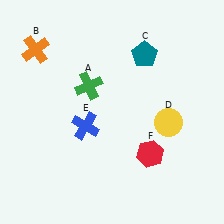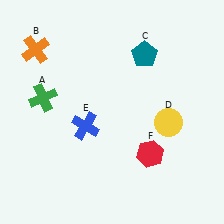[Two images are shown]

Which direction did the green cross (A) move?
The green cross (A) moved left.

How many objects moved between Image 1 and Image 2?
1 object moved between the two images.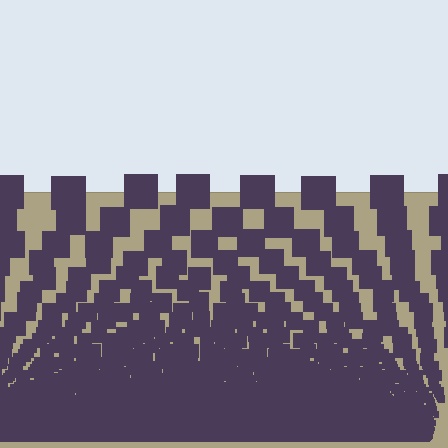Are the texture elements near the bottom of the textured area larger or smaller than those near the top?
Smaller. The gradient is inverted — elements near the bottom are smaller and denser.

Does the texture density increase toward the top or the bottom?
Density increases toward the bottom.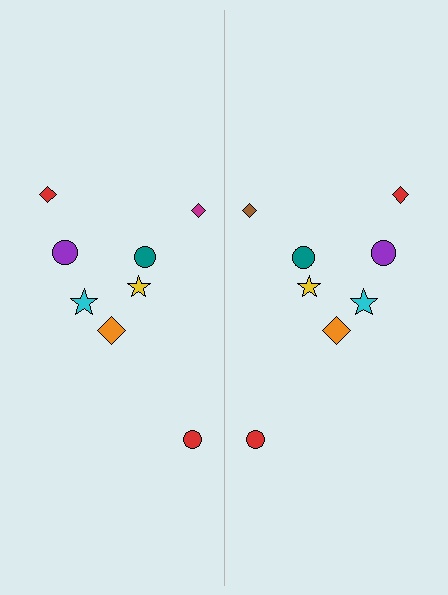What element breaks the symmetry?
The brown diamond on the right side breaks the symmetry — its mirror counterpart is magenta.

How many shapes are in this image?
There are 16 shapes in this image.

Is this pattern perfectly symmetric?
No, the pattern is not perfectly symmetric. The brown diamond on the right side breaks the symmetry — its mirror counterpart is magenta.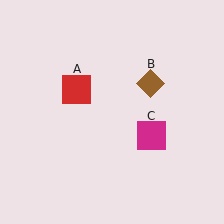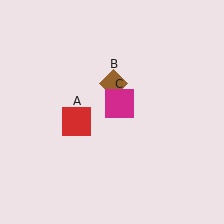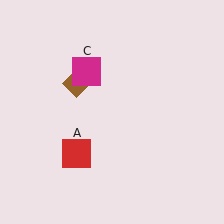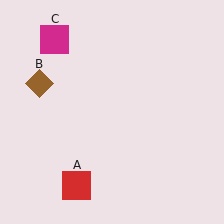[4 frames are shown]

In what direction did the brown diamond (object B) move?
The brown diamond (object B) moved left.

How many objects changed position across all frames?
3 objects changed position: red square (object A), brown diamond (object B), magenta square (object C).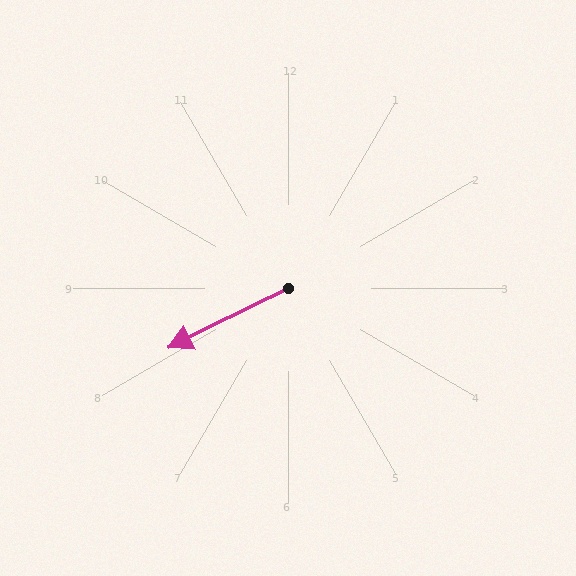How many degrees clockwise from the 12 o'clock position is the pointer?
Approximately 244 degrees.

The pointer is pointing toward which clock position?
Roughly 8 o'clock.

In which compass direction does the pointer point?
Southwest.